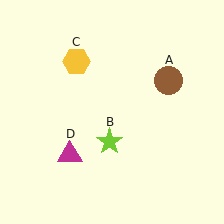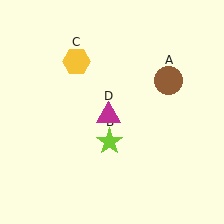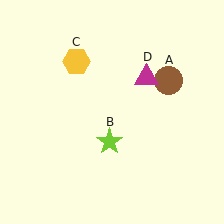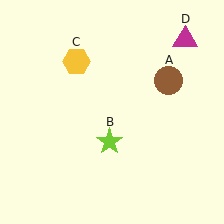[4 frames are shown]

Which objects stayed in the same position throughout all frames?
Brown circle (object A) and lime star (object B) and yellow hexagon (object C) remained stationary.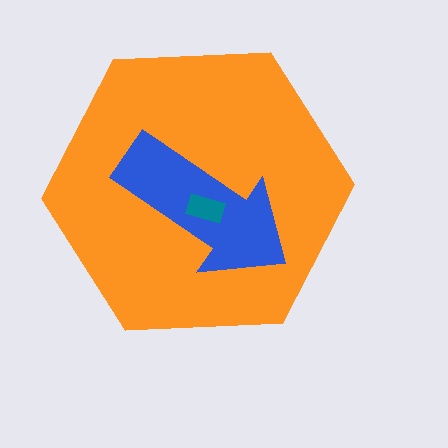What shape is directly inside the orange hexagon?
The blue arrow.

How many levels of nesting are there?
3.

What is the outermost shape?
The orange hexagon.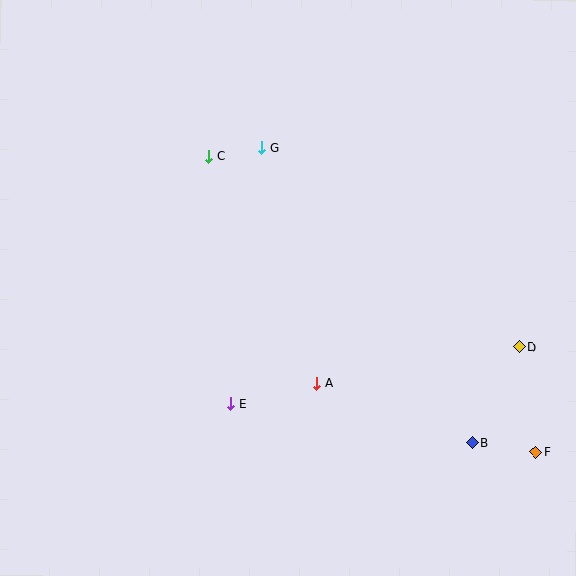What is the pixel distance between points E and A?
The distance between E and A is 88 pixels.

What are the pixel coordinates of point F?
Point F is at (536, 452).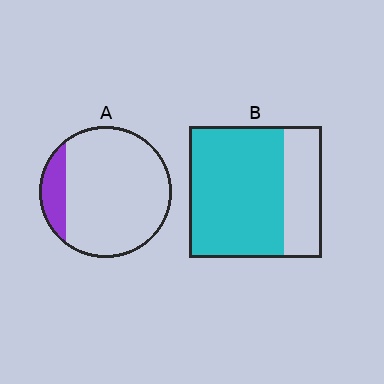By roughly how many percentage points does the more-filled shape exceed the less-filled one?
By roughly 55 percentage points (B over A).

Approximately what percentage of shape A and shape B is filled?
A is approximately 15% and B is approximately 70%.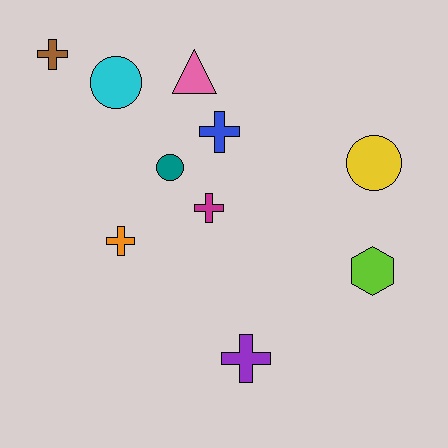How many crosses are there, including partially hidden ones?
There are 5 crosses.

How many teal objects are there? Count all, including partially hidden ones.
There is 1 teal object.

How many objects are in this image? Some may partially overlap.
There are 10 objects.